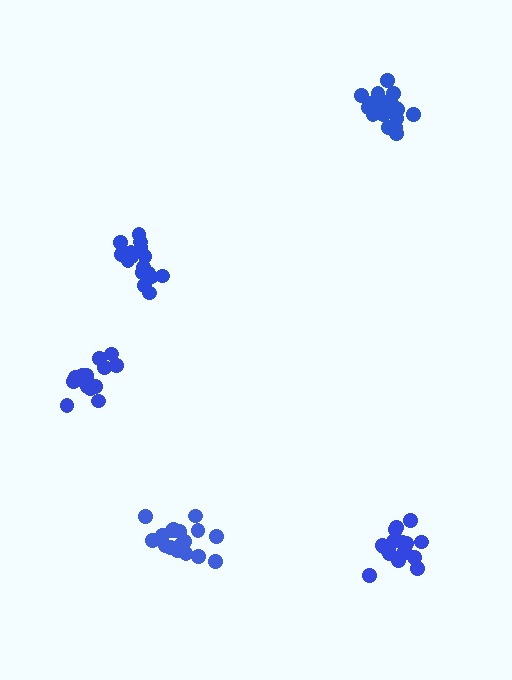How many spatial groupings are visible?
There are 5 spatial groupings.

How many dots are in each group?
Group 1: 18 dots, Group 2: 16 dots, Group 3: 19 dots, Group 4: 16 dots, Group 5: 17 dots (86 total).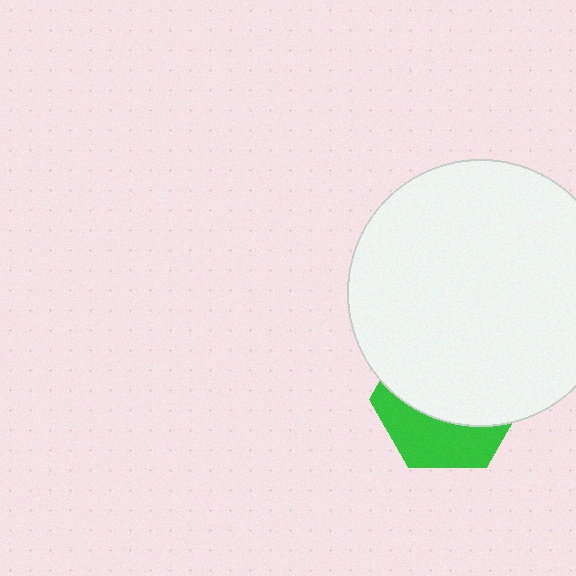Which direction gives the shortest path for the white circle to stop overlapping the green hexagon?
Moving up gives the shortest separation.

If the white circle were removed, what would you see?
You would see the complete green hexagon.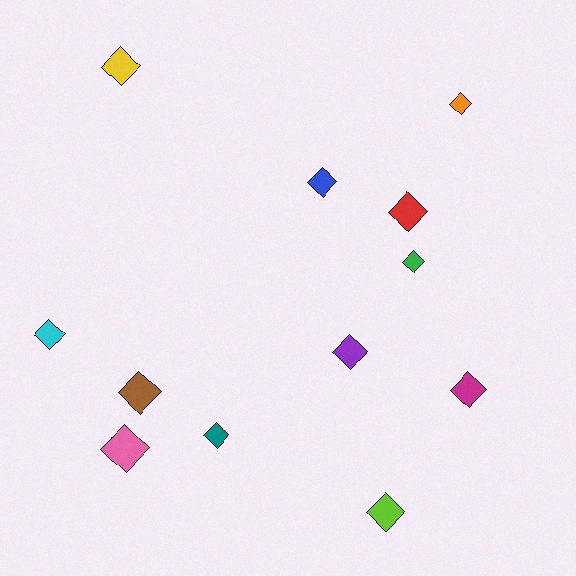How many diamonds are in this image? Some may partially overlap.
There are 12 diamonds.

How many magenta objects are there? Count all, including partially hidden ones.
There is 1 magenta object.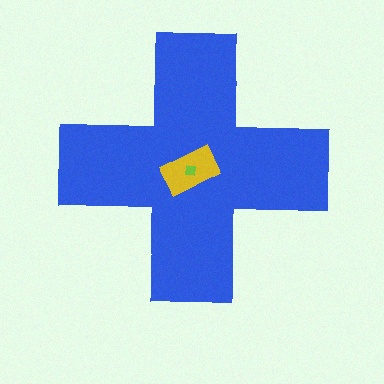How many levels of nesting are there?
3.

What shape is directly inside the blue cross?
The yellow rectangle.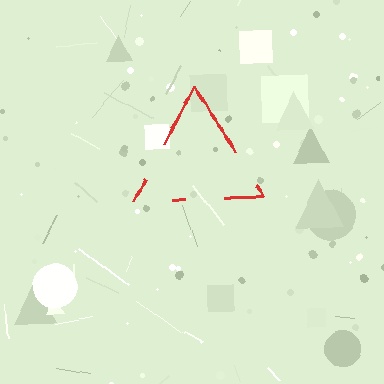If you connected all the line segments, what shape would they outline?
They would outline a triangle.